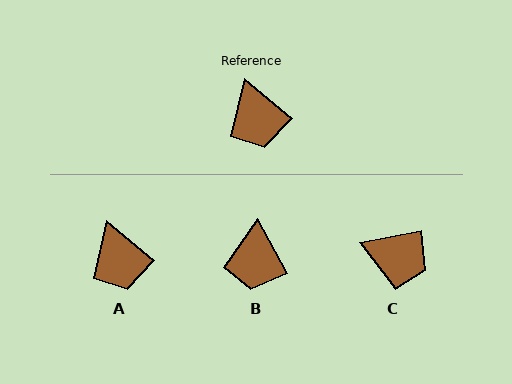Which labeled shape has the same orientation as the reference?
A.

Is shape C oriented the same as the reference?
No, it is off by about 50 degrees.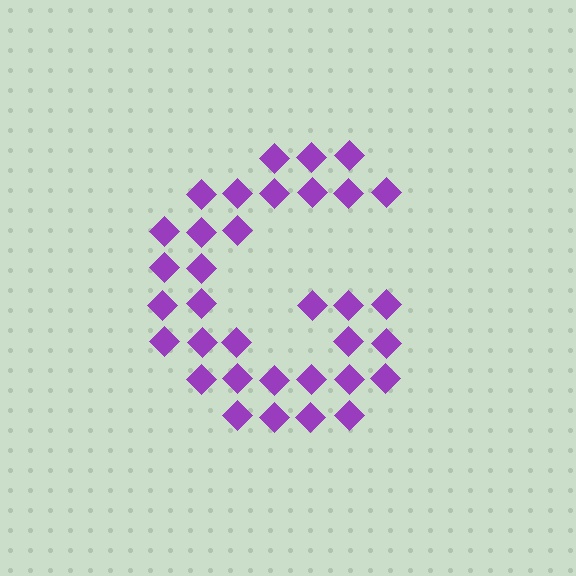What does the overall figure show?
The overall figure shows the letter G.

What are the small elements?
The small elements are diamonds.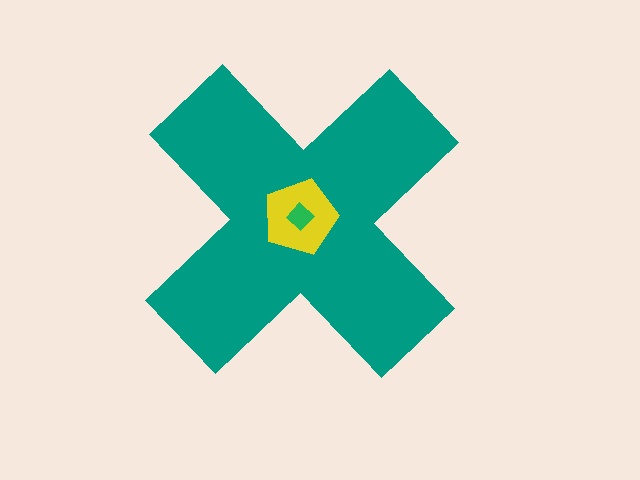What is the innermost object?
The green diamond.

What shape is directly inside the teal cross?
The yellow pentagon.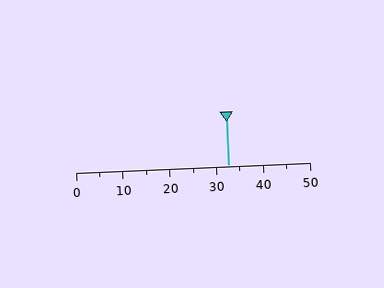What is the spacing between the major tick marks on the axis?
The major ticks are spaced 10 apart.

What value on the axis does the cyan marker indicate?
The marker indicates approximately 32.5.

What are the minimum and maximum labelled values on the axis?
The axis runs from 0 to 50.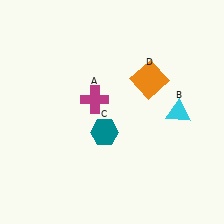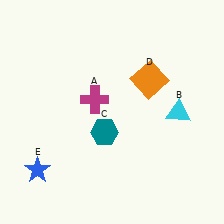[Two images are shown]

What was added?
A blue star (E) was added in Image 2.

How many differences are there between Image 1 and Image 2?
There is 1 difference between the two images.